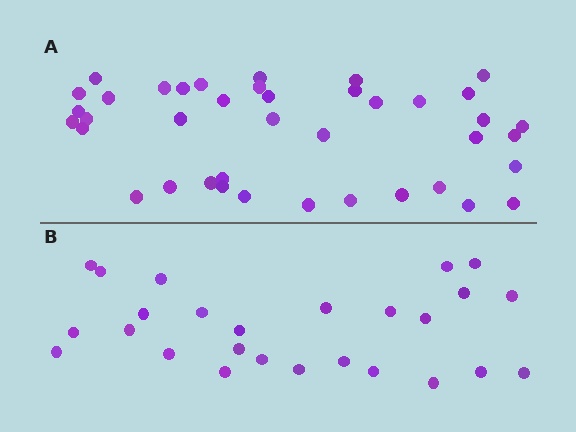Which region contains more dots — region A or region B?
Region A (the top region) has more dots.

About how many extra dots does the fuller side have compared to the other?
Region A has approximately 15 more dots than region B.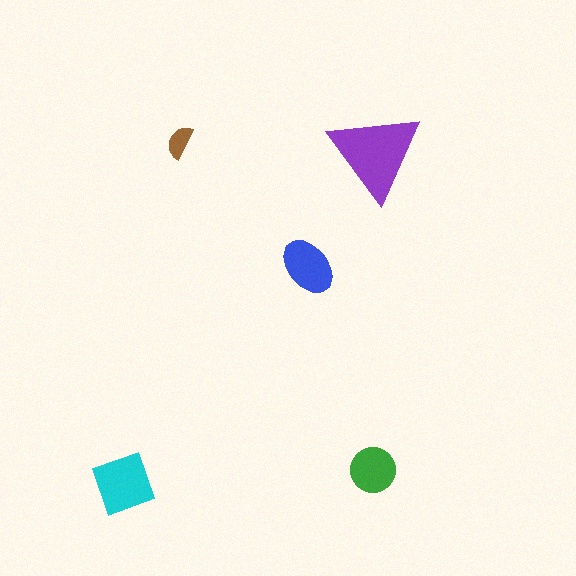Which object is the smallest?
The brown semicircle.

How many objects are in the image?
There are 5 objects in the image.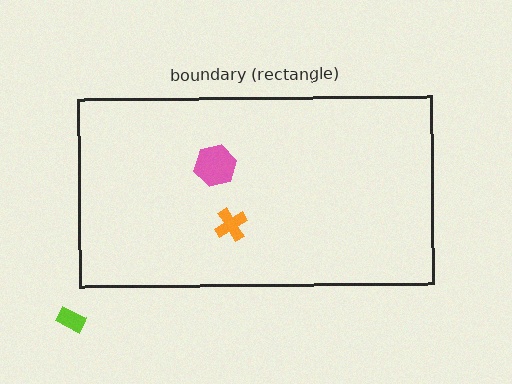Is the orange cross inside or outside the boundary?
Inside.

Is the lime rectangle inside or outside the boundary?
Outside.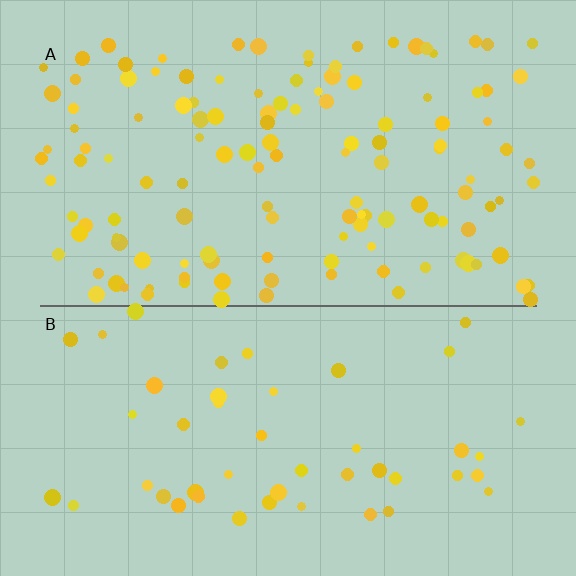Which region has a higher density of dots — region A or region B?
A (the top).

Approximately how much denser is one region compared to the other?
Approximately 2.8× — region A over region B.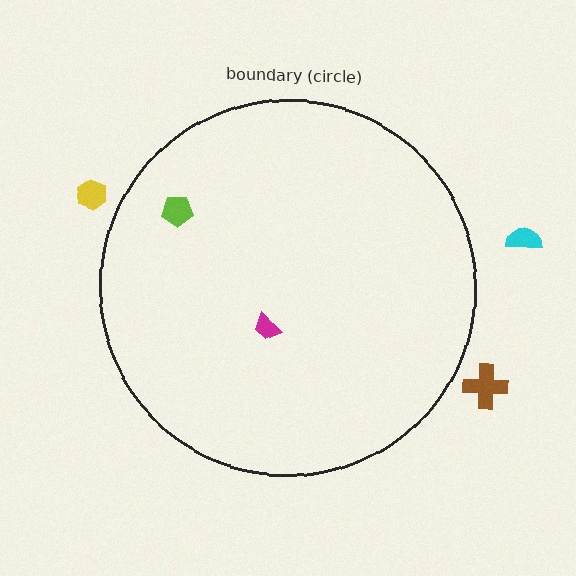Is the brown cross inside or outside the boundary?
Outside.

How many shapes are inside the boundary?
2 inside, 3 outside.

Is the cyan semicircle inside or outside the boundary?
Outside.